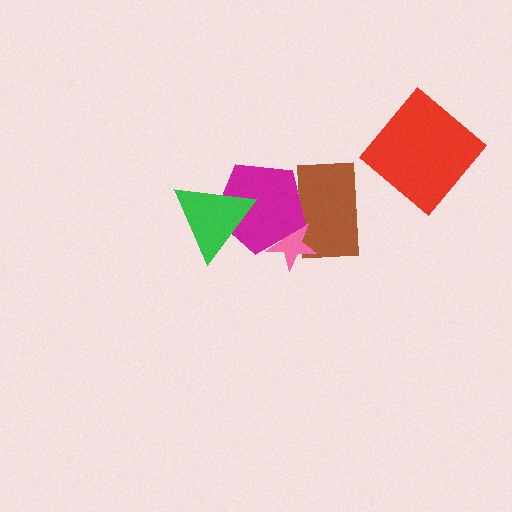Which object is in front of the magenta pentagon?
The green triangle is in front of the magenta pentagon.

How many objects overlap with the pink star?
2 objects overlap with the pink star.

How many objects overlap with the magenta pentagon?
3 objects overlap with the magenta pentagon.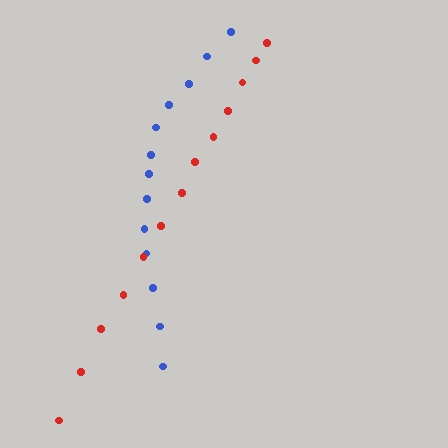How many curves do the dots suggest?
There are 2 distinct paths.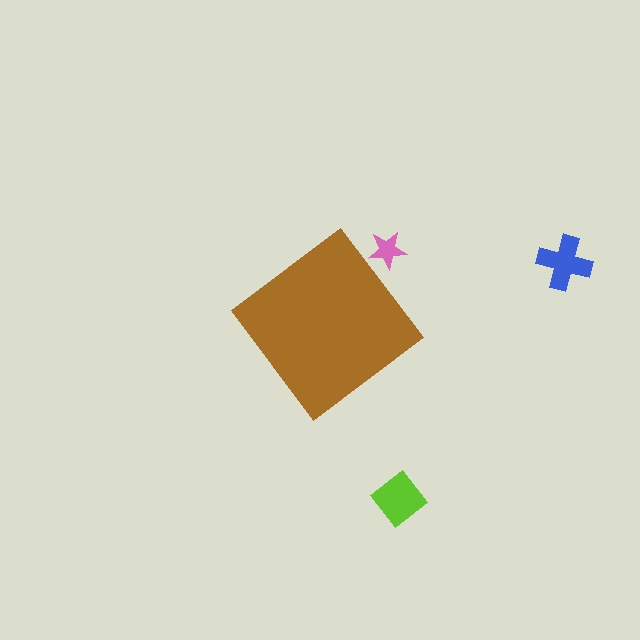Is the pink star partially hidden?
Yes, the pink star is partially hidden behind the brown diamond.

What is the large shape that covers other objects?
A brown diamond.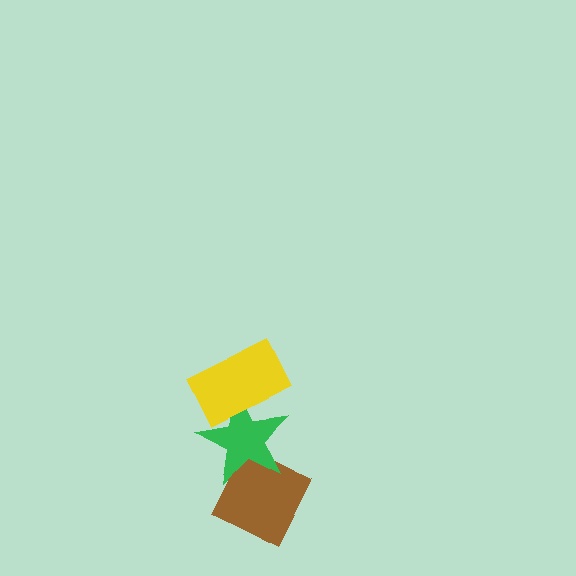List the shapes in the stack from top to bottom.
From top to bottom: the yellow rectangle, the green star, the brown diamond.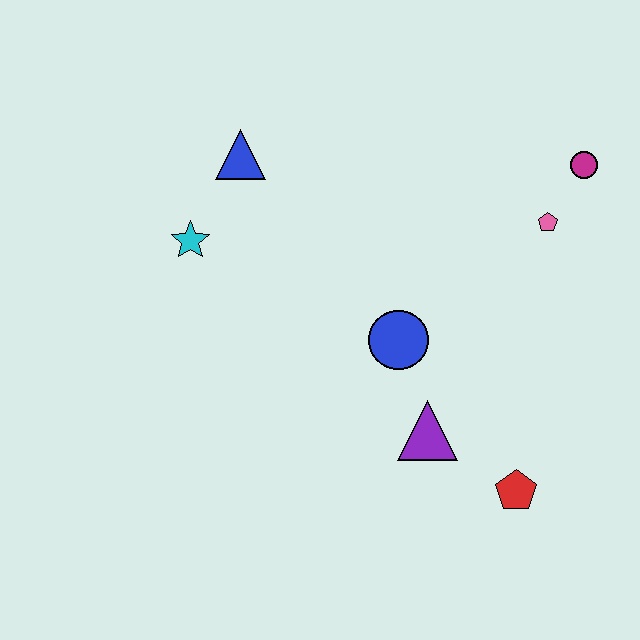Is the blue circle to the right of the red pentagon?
No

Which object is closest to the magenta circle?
The pink pentagon is closest to the magenta circle.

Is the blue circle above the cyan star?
No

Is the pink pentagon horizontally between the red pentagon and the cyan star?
No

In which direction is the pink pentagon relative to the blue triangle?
The pink pentagon is to the right of the blue triangle.